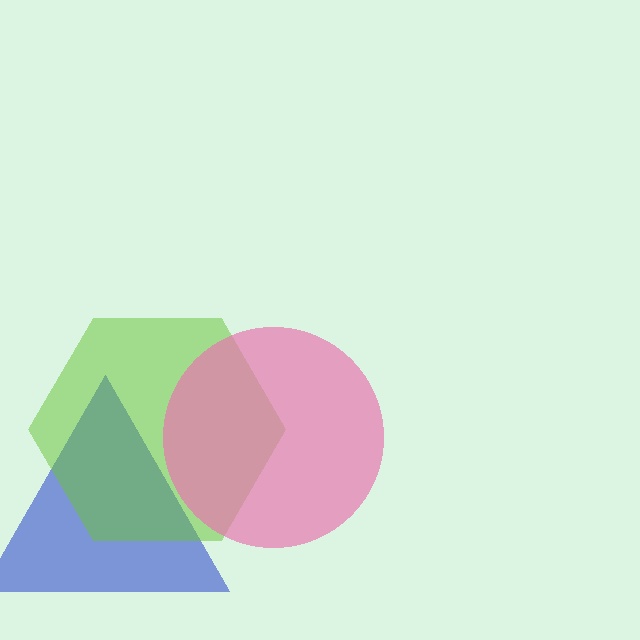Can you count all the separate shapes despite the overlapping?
Yes, there are 3 separate shapes.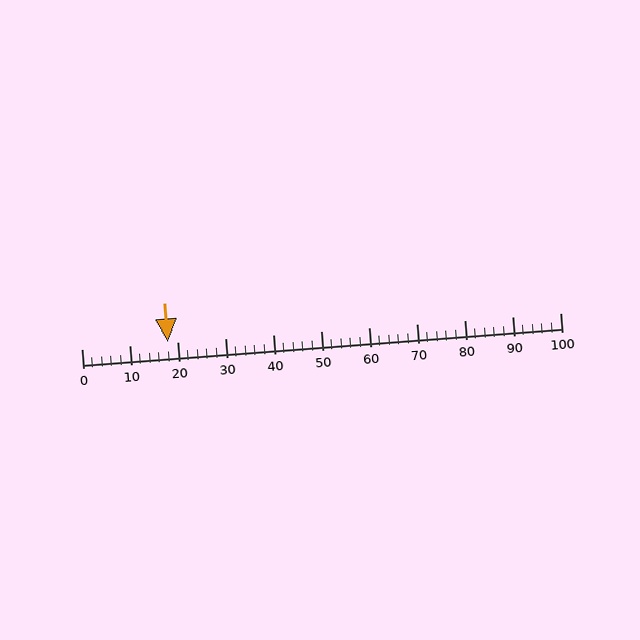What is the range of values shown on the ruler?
The ruler shows values from 0 to 100.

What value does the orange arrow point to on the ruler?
The orange arrow points to approximately 18.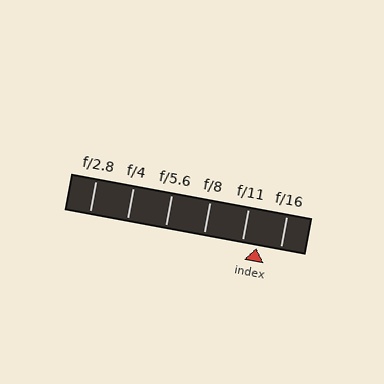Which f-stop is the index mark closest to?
The index mark is closest to f/11.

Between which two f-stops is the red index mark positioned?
The index mark is between f/11 and f/16.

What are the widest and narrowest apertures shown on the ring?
The widest aperture shown is f/2.8 and the narrowest is f/16.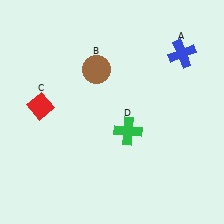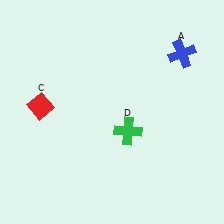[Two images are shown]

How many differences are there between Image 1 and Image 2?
There is 1 difference between the two images.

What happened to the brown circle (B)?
The brown circle (B) was removed in Image 2. It was in the top-left area of Image 1.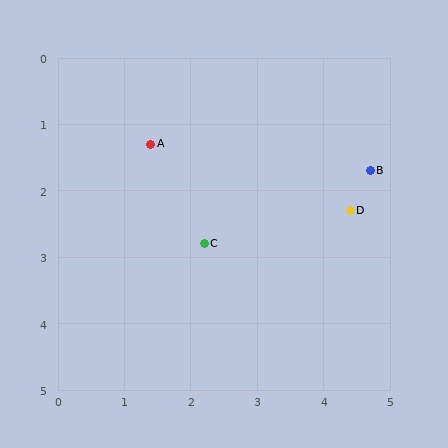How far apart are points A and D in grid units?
Points A and D are about 3.2 grid units apart.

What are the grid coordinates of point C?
Point C is at approximately (2.2, 2.8).